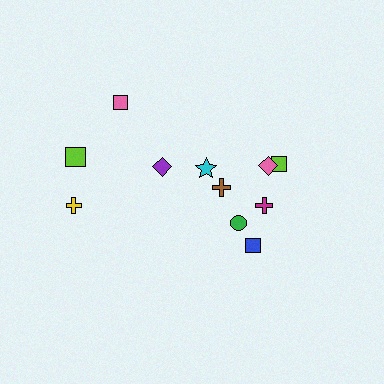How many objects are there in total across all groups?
There are 11 objects.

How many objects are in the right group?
There are 7 objects.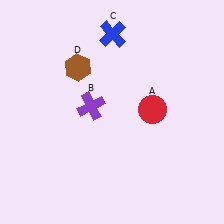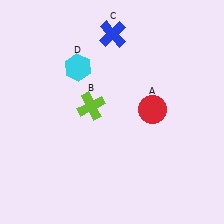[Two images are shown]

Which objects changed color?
B changed from purple to lime. D changed from brown to cyan.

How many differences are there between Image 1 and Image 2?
There are 2 differences between the two images.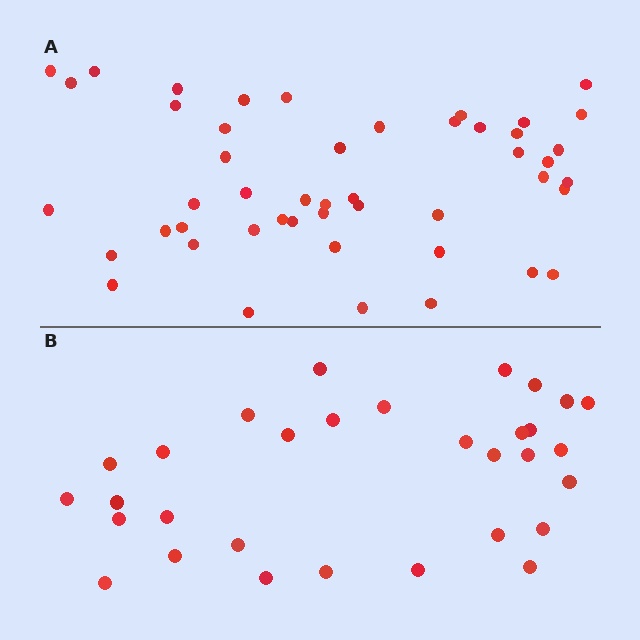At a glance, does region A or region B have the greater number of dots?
Region A (the top region) has more dots.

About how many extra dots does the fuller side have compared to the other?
Region A has approximately 15 more dots than region B.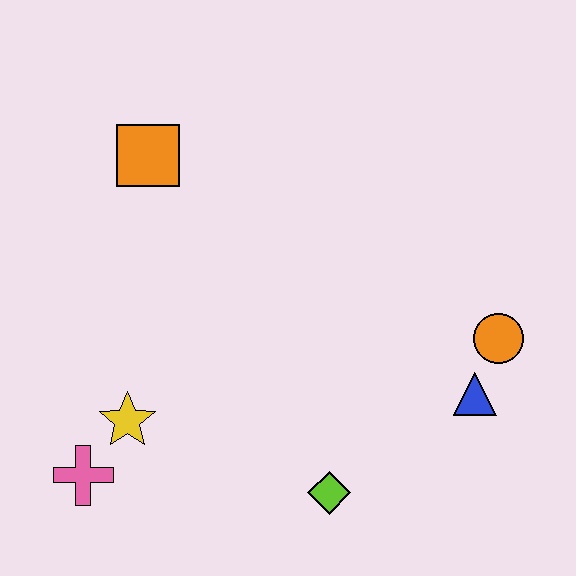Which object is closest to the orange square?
The yellow star is closest to the orange square.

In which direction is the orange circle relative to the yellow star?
The orange circle is to the right of the yellow star.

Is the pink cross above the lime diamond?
Yes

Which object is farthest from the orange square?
The blue triangle is farthest from the orange square.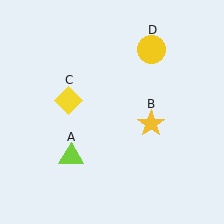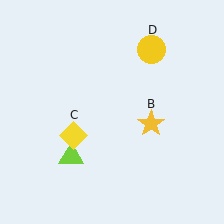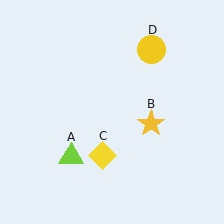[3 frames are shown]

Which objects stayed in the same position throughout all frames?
Lime triangle (object A) and yellow star (object B) and yellow circle (object D) remained stationary.